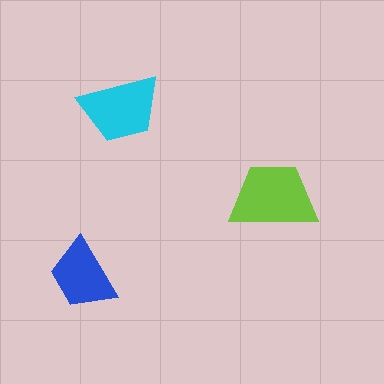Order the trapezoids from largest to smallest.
the lime one, the cyan one, the blue one.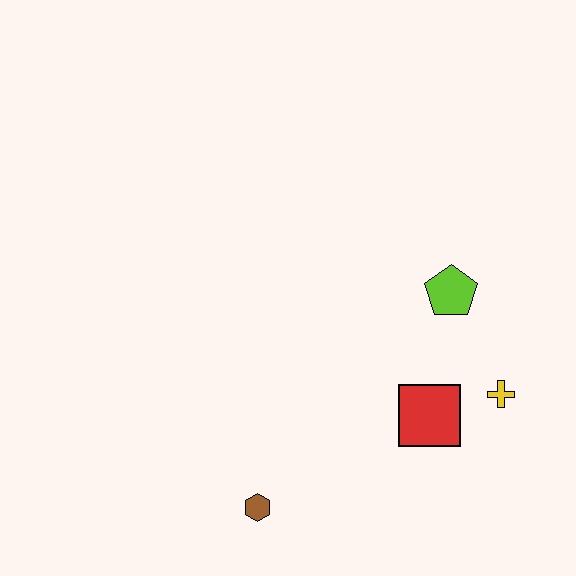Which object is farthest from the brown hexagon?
The lime pentagon is farthest from the brown hexagon.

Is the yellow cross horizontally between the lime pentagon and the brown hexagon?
No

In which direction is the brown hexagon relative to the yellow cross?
The brown hexagon is to the left of the yellow cross.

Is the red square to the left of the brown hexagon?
No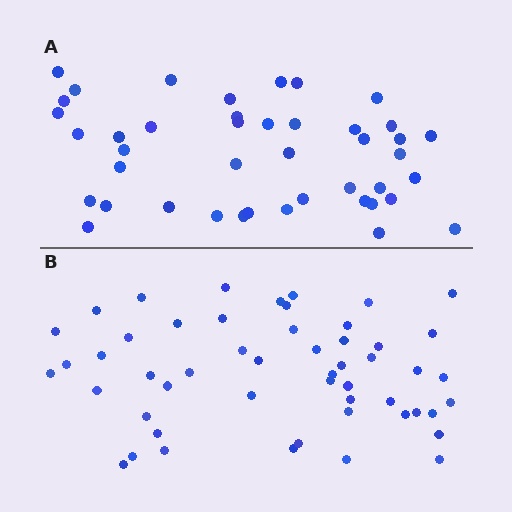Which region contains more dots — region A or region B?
Region B (the bottom region) has more dots.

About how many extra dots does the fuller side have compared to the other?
Region B has roughly 8 or so more dots than region A.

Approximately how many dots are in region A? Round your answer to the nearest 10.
About 40 dots. (The exact count is 43, which rounds to 40.)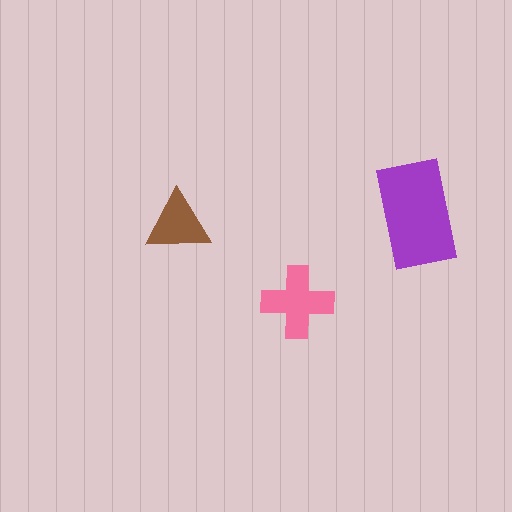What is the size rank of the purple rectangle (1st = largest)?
1st.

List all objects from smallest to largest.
The brown triangle, the pink cross, the purple rectangle.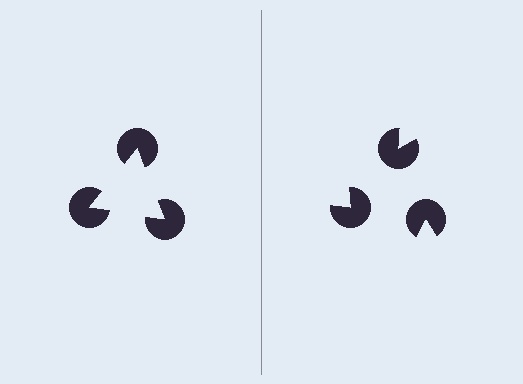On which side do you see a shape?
An illusory triangle appears on the left side. On the right side the wedge cuts are rotated, so no coherent shape forms.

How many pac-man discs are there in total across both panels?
6 — 3 on each side.